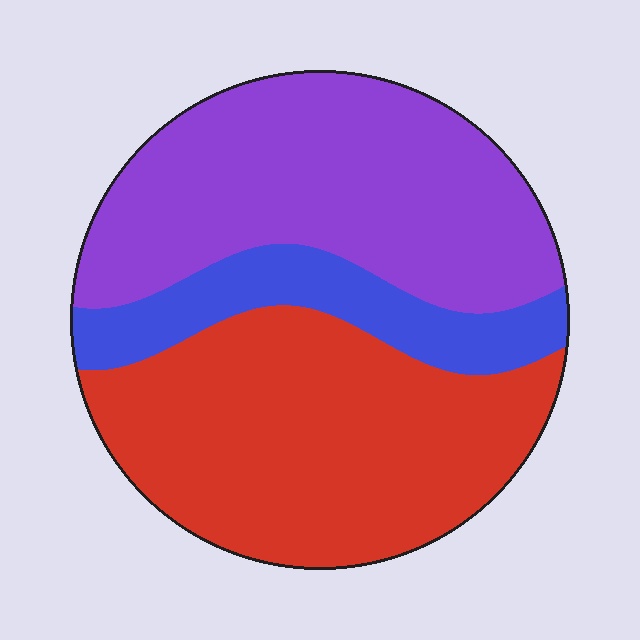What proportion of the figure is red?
Red covers 44% of the figure.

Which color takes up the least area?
Blue, at roughly 15%.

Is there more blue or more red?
Red.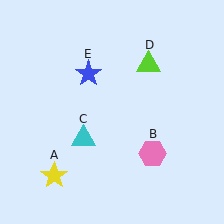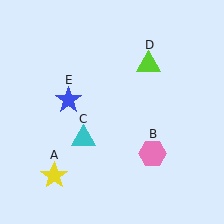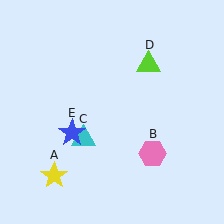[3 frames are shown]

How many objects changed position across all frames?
1 object changed position: blue star (object E).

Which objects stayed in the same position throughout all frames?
Yellow star (object A) and pink hexagon (object B) and cyan triangle (object C) and lime triangle (object D) remained stationary.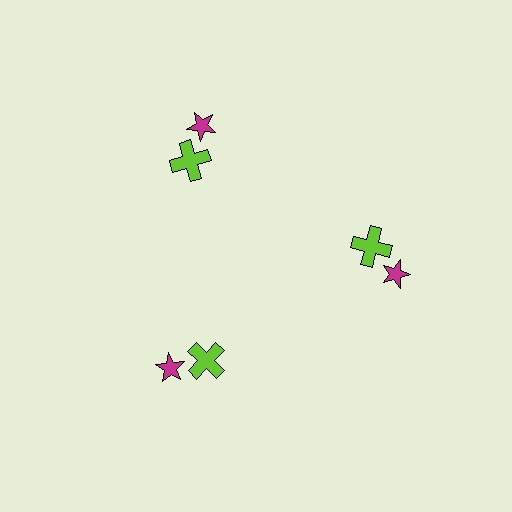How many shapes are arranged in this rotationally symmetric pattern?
There are 6 shapes, arranged in 3 groups of 2.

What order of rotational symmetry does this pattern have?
This pattern has 3-fold rotational symmetry.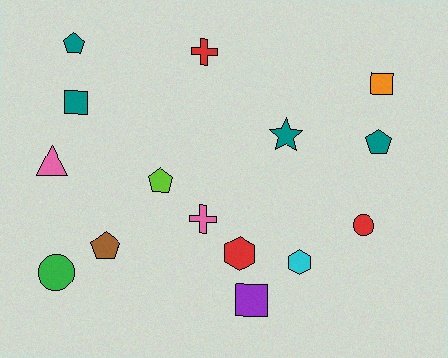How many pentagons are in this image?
There are 4 pentagons.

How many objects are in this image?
There are 15 objects.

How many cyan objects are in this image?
There is 1 cyan object.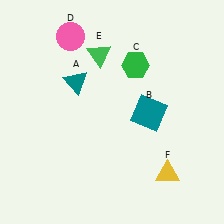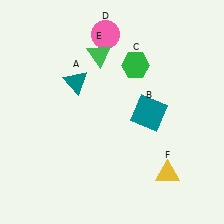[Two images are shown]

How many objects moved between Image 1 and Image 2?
1 object moved between the two images.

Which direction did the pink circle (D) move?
The pink circle (D) moved right.